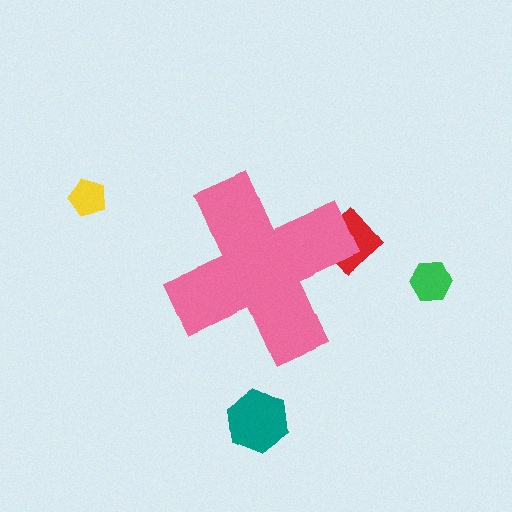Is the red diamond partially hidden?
Yes, the red diamond is partially hidden behind the pink cross.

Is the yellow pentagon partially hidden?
No, the yellow pentagon is fully visible.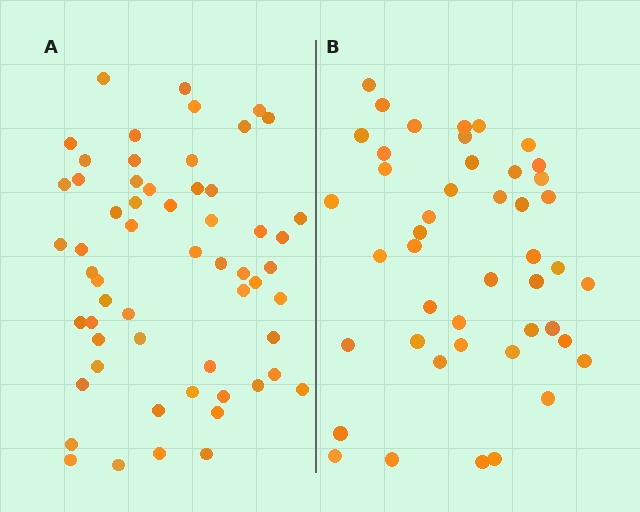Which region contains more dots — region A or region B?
Region A (the left region) has more dots.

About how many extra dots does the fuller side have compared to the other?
Region A has approximately 15 more dots than region B.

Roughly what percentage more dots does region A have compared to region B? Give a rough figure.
About 30% more.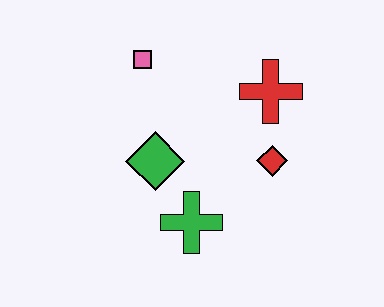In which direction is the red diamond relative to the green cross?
The red diamond is to the right of the green cross.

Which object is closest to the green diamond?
The green cross is closest to the green diamond.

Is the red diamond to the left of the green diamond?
No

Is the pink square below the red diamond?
No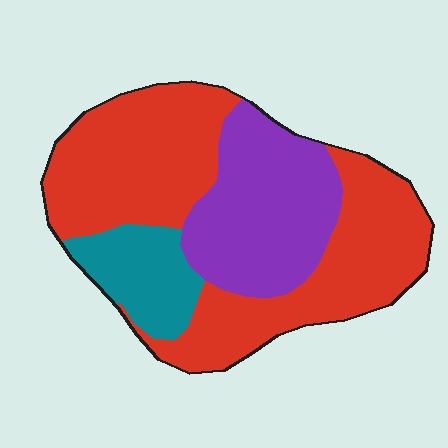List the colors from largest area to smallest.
From largest to smallest: red, purple, teal.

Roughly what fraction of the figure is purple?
Purple takes up between a sixth and a third of the figure.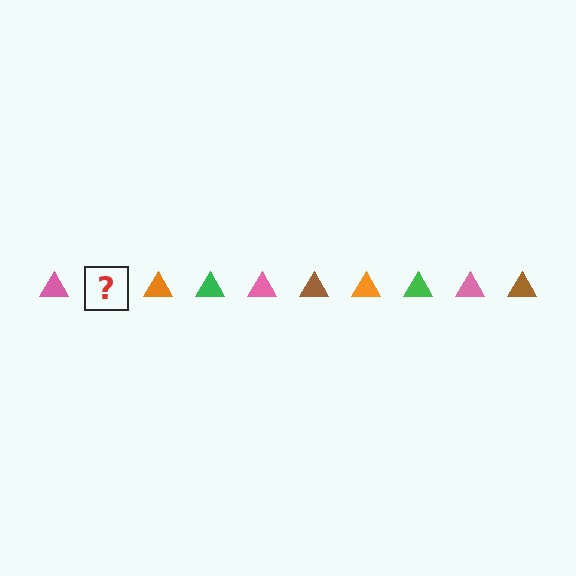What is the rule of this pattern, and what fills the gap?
The rule is that the pattern cycles through pink, brown, orange, green triangles. The gap should be filled with a brown triangle.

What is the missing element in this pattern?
The missing element is a brown triangle.